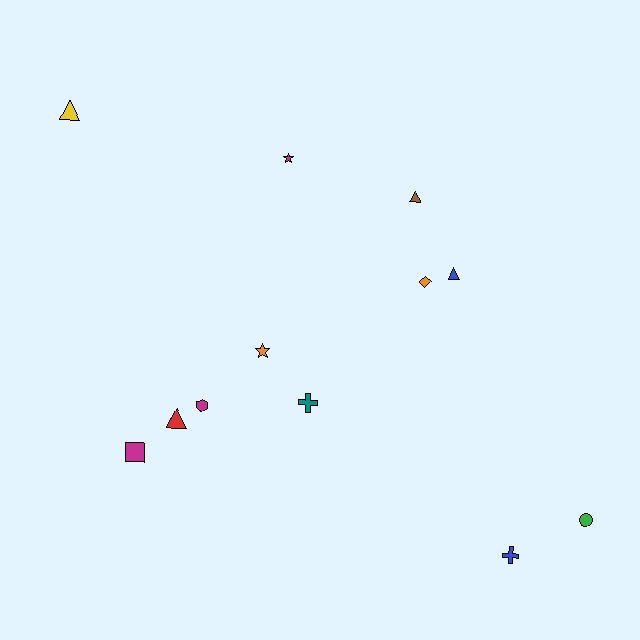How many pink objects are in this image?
There are no pink objects.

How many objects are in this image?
There are 12 objects.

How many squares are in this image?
There is 1 square.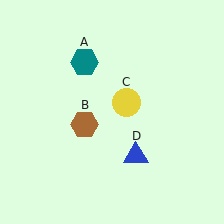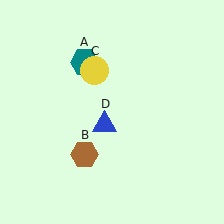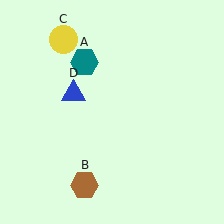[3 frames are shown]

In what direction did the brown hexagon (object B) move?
The brown hexagon (object B) moved down.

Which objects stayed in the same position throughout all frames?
Teal hexagon (object A) remained stationary.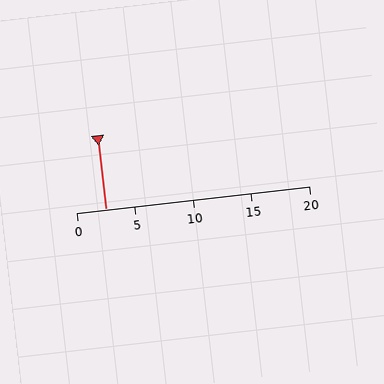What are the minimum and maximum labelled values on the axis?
The axis runs from 0 to 20.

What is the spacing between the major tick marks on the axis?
The major ticks are spaced 5 apart.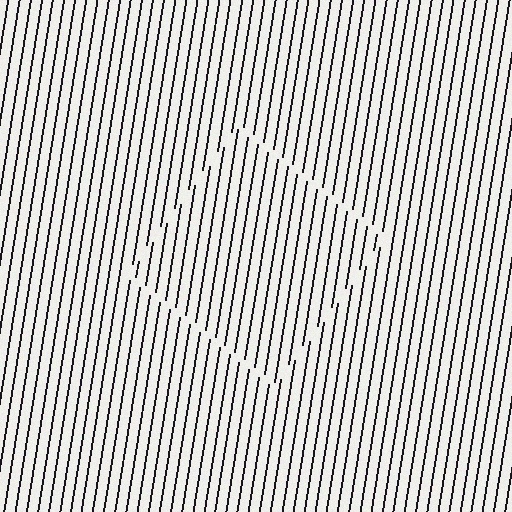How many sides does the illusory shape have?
4 sides — the line-ends trace a square.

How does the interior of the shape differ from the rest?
The interior of the shape contains the same grating, shifted by half a period — the contour is defined by the phase discontinuity where line-ends from the inner and outer gratings abut.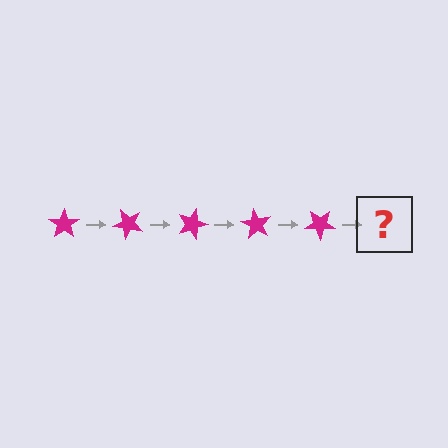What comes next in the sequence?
The next element should be a magenta star rotated 225 degrees.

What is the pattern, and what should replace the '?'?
The pattern is that the star rotates 45 degrees each step. The '?' should be a magenta star rotated 225 degrees.